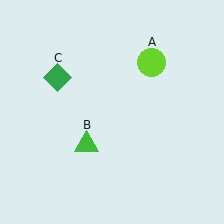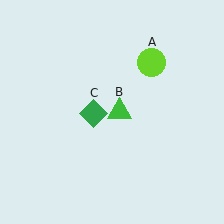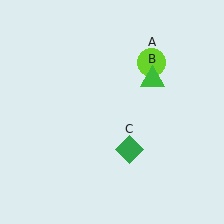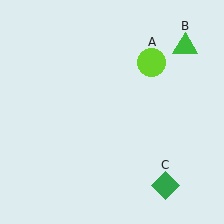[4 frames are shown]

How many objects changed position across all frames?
2 objects changed position: green triangle (object B), green diamond (object C).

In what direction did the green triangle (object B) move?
The green triangle (object B) moved up and to the right.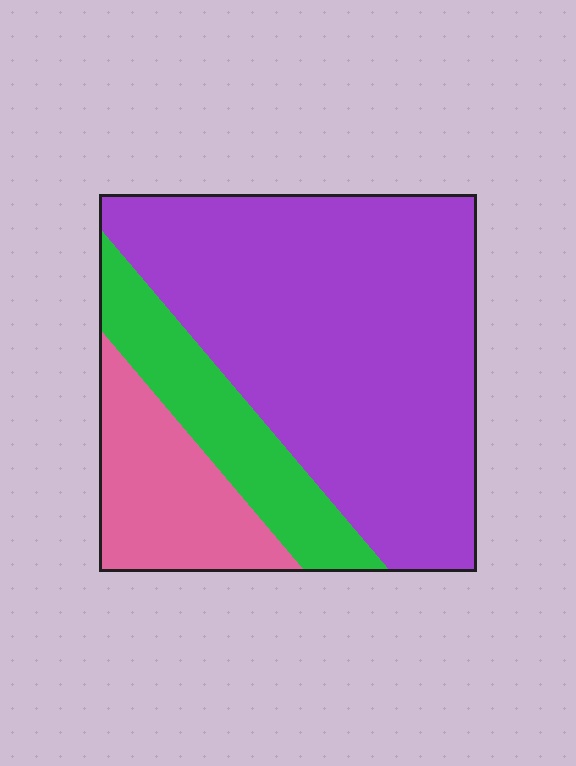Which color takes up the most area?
Purple, at roughly 65%.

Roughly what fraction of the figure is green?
Green covers 18% of the figure.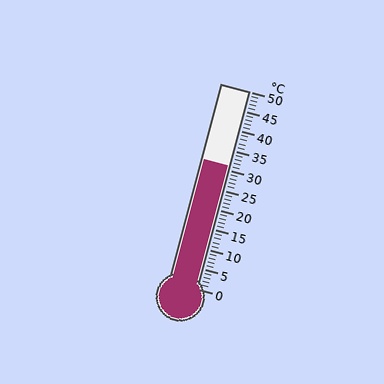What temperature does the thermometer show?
The thermometer shows approximately 31°C.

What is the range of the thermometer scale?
The thermometer scale ranges from 0°C to 50°C.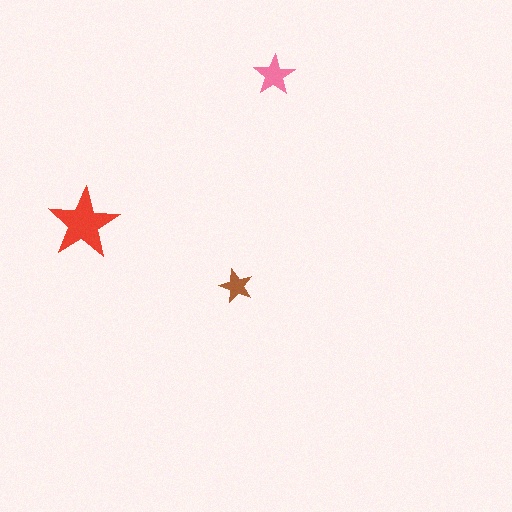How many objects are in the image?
There are 3 objects in the image.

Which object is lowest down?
The brown star is bottommost.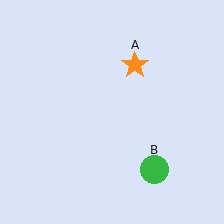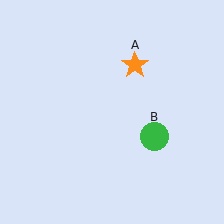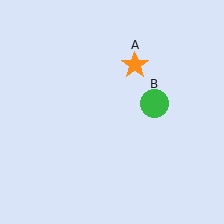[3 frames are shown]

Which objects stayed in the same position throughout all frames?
Orange star (object A) remained stationary.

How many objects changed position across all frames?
1 object changed position: green circle (object B).